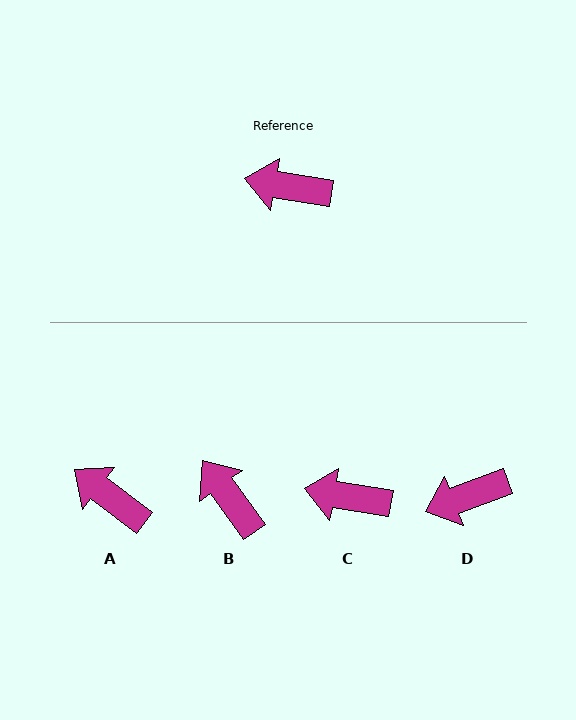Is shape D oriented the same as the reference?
No, it is off by about 30 degrees.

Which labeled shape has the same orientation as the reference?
C.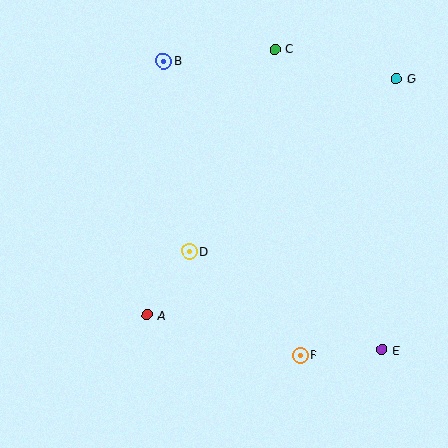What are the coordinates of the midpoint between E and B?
The midpoint between E and B is at (273, 205).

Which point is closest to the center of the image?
Point D at (189, 251) is closest to the center.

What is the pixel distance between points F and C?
The distance between F and C is 307 pixels.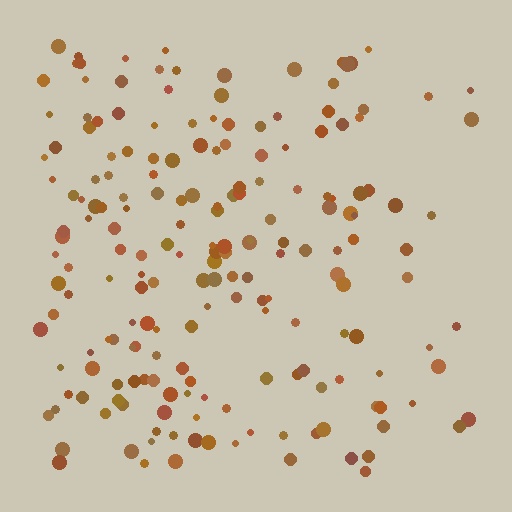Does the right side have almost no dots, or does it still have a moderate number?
Still a moderate number, just noticeably fewer than the left.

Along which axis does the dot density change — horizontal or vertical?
Horizontal.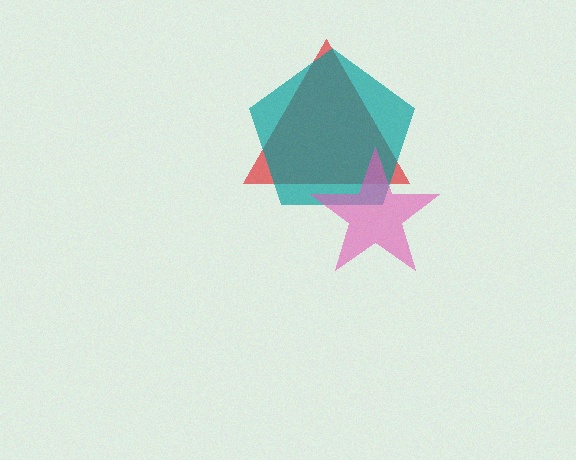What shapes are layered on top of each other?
The layered shapes are: a red triangle, a teal pentagon, a pink star.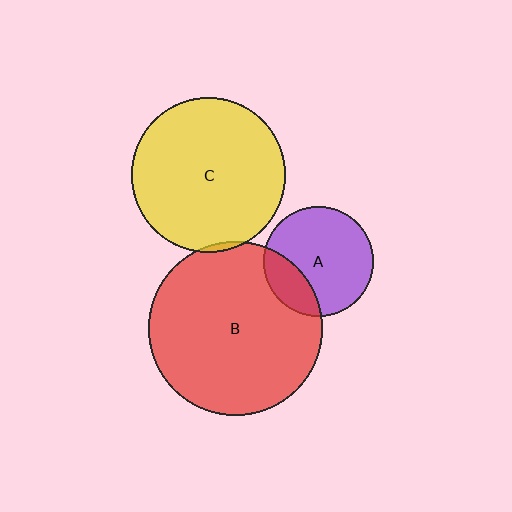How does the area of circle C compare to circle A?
Approximately 2.0 times.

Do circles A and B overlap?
Yes.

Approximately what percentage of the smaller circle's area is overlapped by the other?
Approximately 25%.